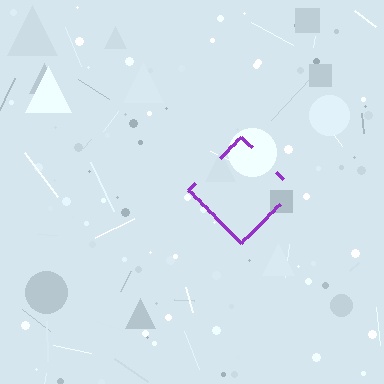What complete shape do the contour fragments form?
The contour fragments form a diamond.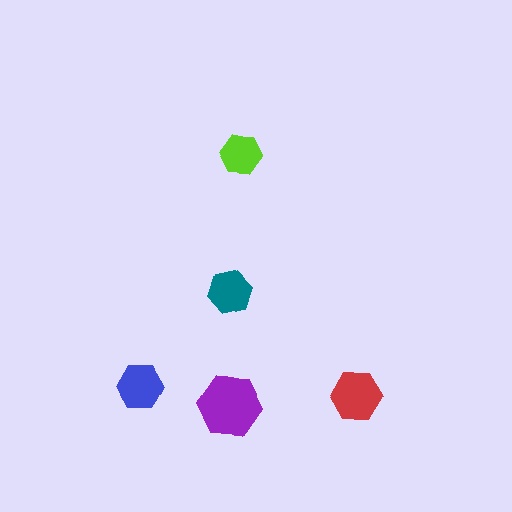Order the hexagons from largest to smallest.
the purple one, the red one, the blue one, the teal one, the lime one.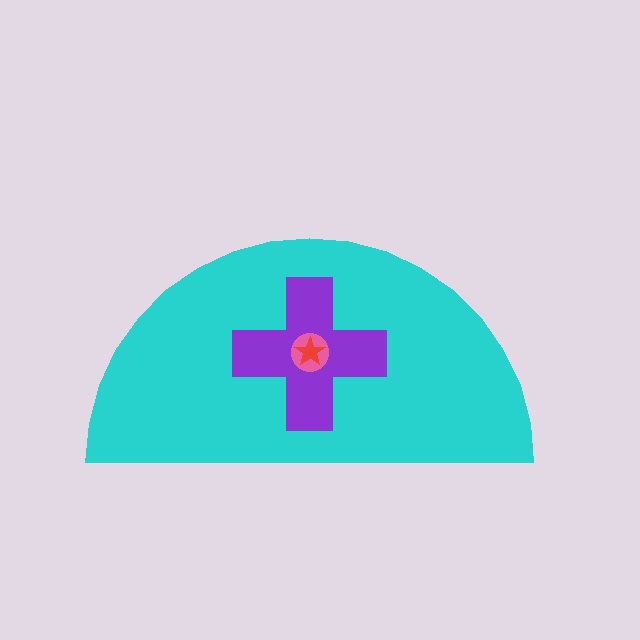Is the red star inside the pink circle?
Yes.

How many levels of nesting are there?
4.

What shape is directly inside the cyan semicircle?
The purple cross.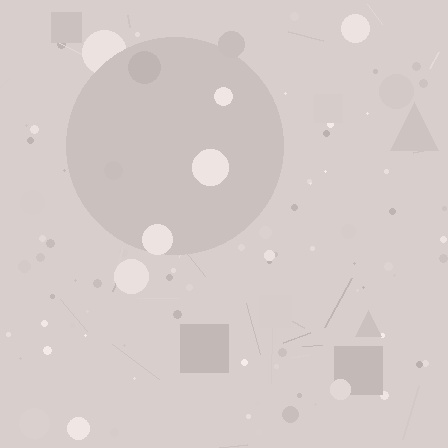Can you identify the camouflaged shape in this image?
The camouflaged shape is a circle.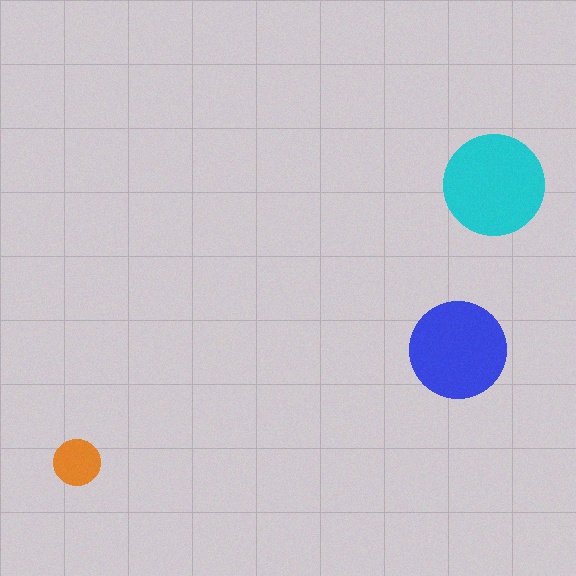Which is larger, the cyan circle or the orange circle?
The cyan one.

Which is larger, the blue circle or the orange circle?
The blue one.